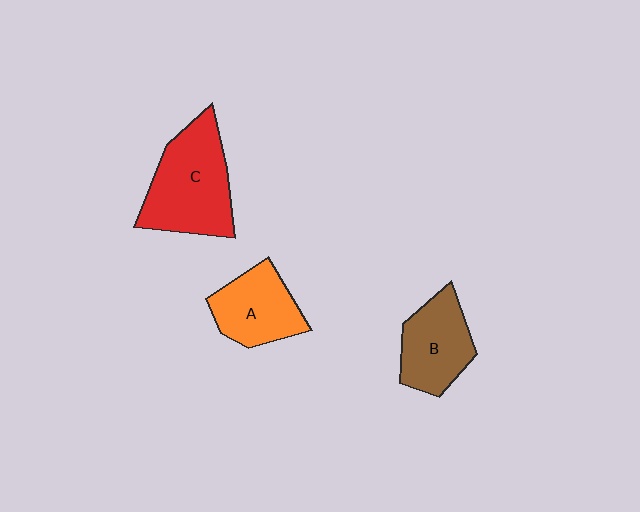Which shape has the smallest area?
Shape A (orange).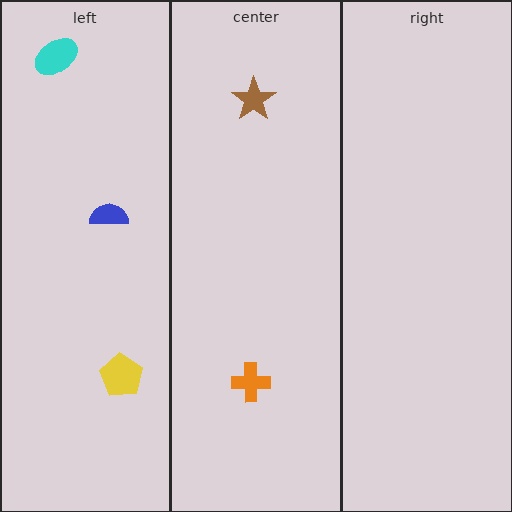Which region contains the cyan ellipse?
The left region.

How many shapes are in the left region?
3.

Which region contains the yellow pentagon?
The left region.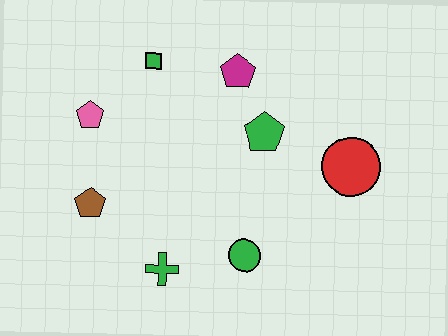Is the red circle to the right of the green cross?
Yes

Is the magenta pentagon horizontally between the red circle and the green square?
Yes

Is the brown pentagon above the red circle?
No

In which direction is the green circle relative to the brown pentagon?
The green circle is to the right of the brown pentagon.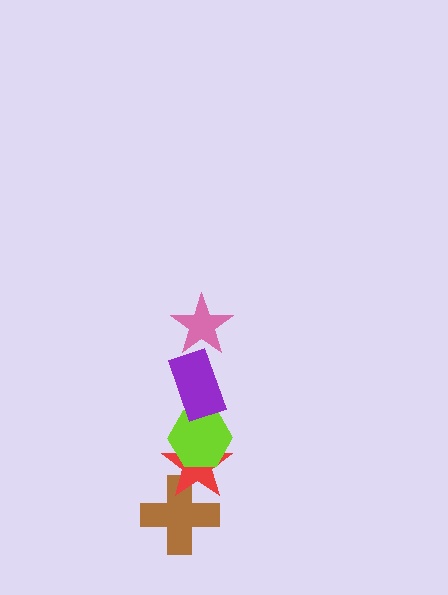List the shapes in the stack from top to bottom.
From top to bottom: the pink star, the purple rectangle, the lime hexagon, the red star, the brown cross.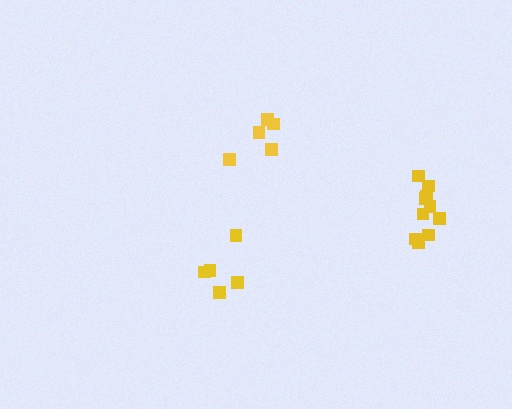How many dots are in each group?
Group 1: 5 dots, Group 2: 5 dots, Group 3: 10 dots (20 total).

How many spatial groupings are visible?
There are 3 spatial groupings.